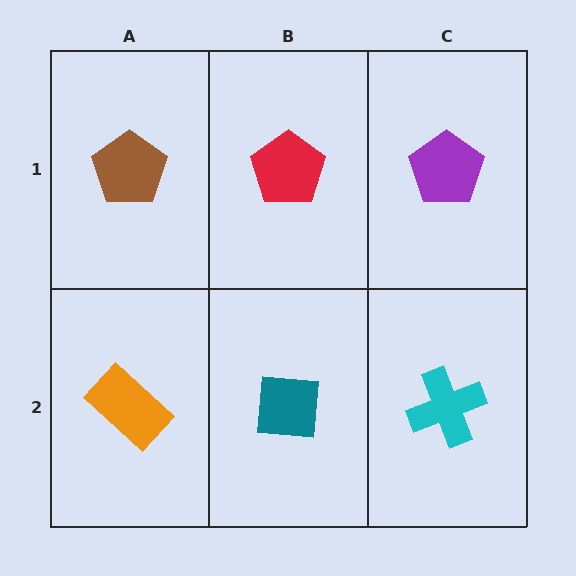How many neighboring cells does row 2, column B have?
3.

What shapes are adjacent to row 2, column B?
A red pentagon (row 1, column B), an orange rectangle (row 2, column A), a cyan cross (row 2, column C).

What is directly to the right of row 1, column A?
A red pentagon.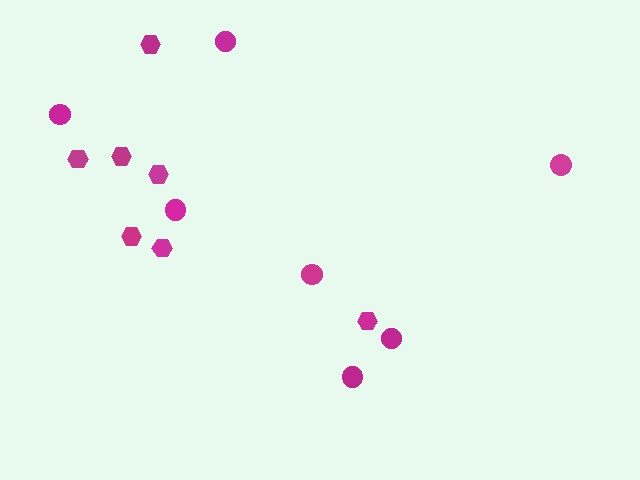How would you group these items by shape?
There are 2 groups: one group of hexagons (7) and one group of circles (7).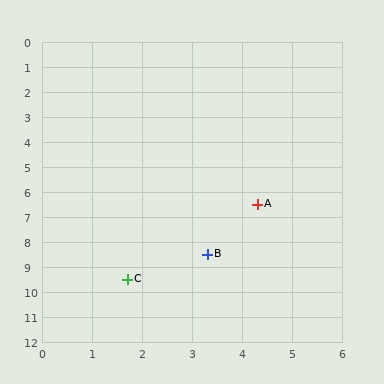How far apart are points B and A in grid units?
Points B and A are about 2.2 grid units apart.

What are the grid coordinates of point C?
Point C is at approximately (1.7, 9.5).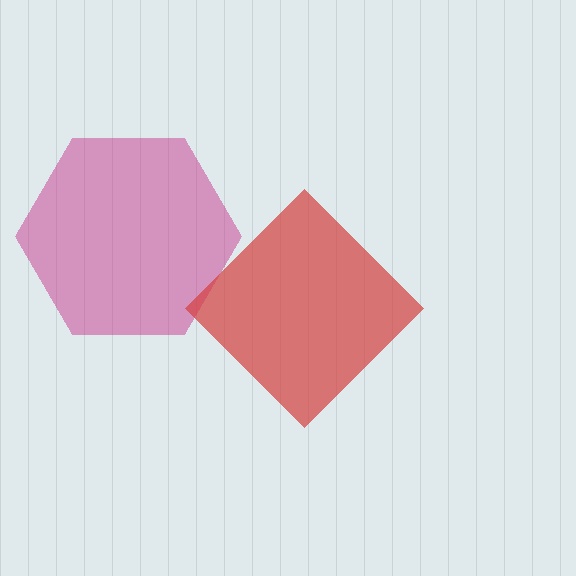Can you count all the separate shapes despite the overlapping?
Yes, there are 2 separate shapes.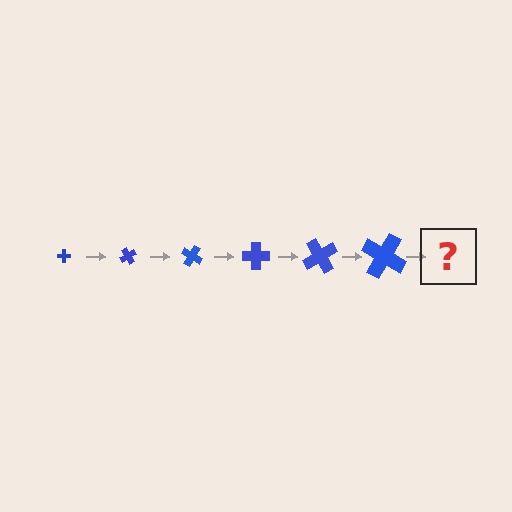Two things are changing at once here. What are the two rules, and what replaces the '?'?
The two rules are that the cross grows larger each step and it rotates 60 degrees each step. The '?' should be a cross, larger than the previous one and rotated 360 degrees from the start.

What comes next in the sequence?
The next element should be a cross, larger than the previous one and rotated 360 degrees from the start.